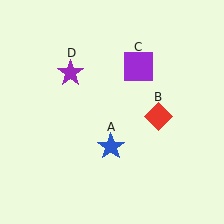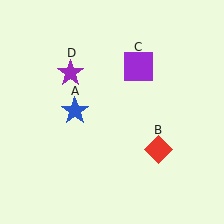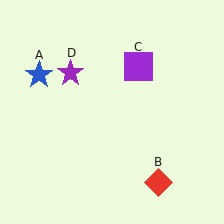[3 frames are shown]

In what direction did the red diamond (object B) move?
The red diamond (object B) moved down.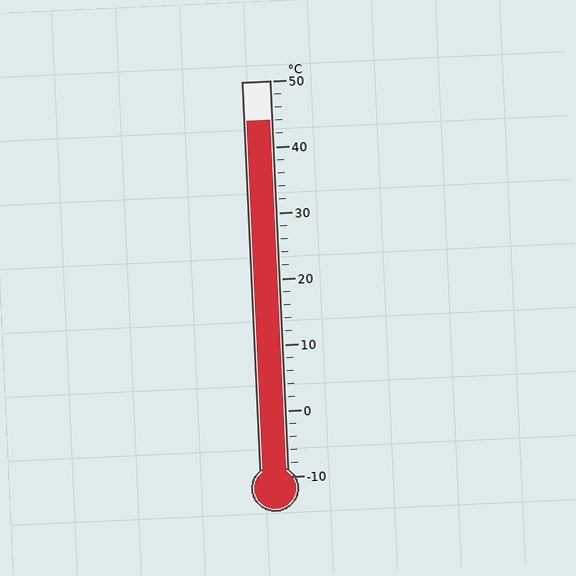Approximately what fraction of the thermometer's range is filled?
The thermometer is filled to approximately 90% of its range.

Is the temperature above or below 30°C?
The temperature is above 30°C.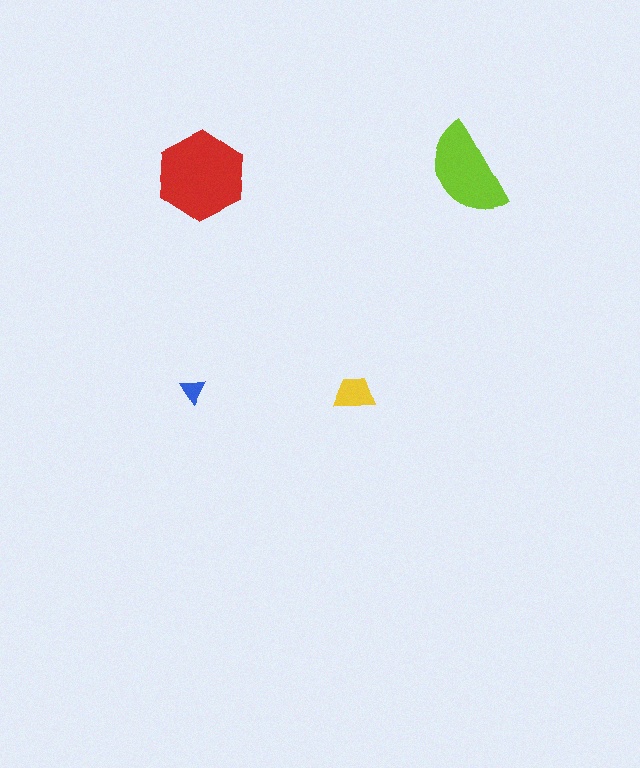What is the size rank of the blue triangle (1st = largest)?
4th.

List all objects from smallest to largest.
The blue triangle, the yellow trapezoid, the lime semicircle, the red hexagon.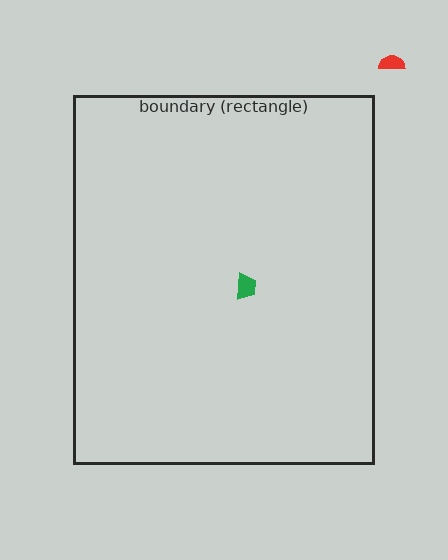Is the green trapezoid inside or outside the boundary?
Inside.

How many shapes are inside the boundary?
1 inside, 1 outside.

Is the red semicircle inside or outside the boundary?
Outside.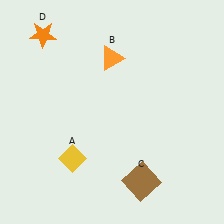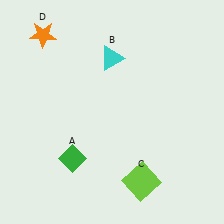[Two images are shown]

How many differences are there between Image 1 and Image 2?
There are 3 differences between the two images.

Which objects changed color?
A changed from yellow to green. B changed from orange to cyan. C changed from brown to lime.